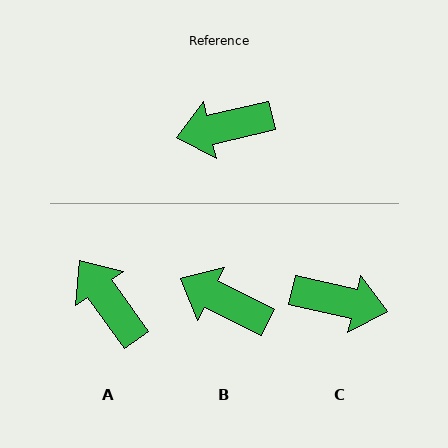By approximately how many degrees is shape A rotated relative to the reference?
Approximately 67 degrees clockwise.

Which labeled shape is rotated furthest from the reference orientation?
C, about 155 degrees away.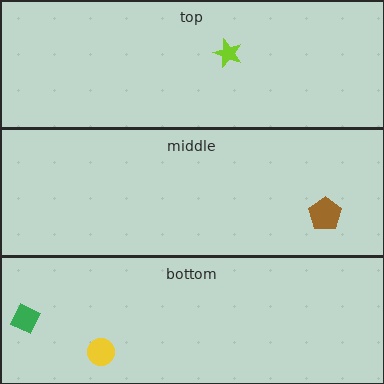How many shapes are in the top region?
1.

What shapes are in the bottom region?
The yellow circle, the green diamond.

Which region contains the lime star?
The top region.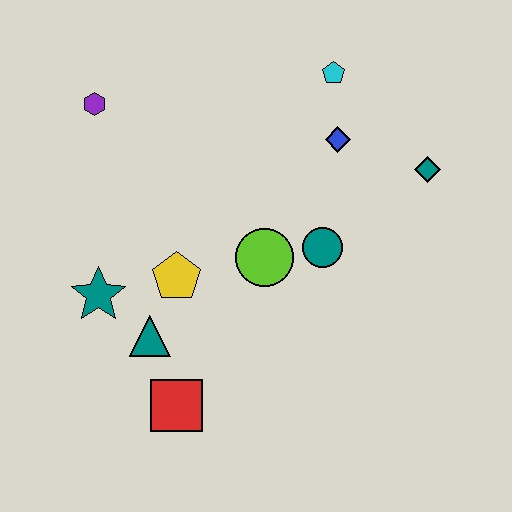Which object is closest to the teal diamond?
The blue diamond is closest to the teal diamond.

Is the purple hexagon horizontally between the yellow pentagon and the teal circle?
No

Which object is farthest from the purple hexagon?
The teal diamond is farthest from the purple hexagon.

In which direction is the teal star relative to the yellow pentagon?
The teal star is to the left of the yellow pentagon.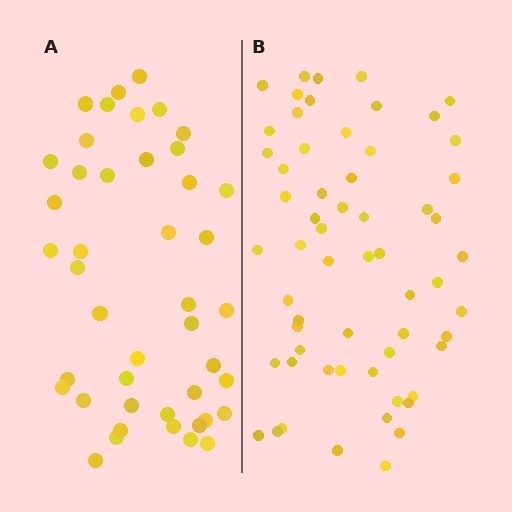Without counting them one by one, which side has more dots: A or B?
Region B (the right region) has more dots.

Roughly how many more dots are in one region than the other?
Region B has approximately 15 more dots than region A.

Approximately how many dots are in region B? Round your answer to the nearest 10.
About 60 dots.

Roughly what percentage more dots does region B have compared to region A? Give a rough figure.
About 35% more.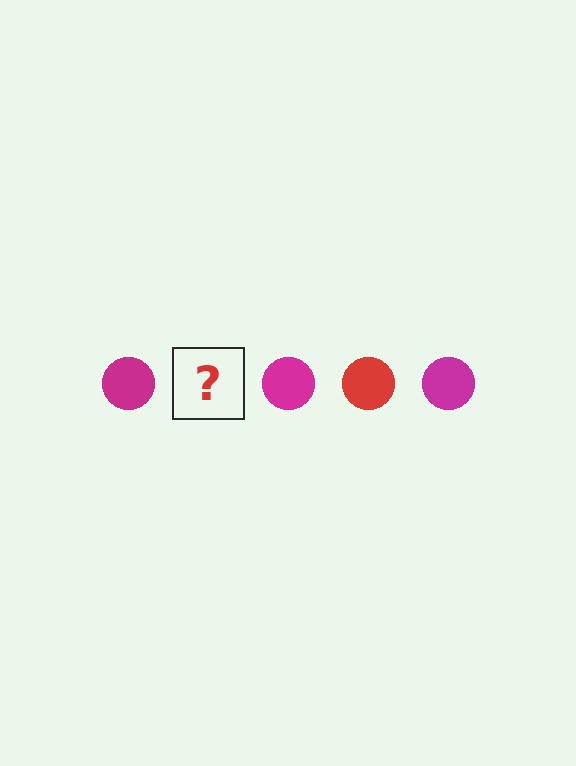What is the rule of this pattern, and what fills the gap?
The rule is that the pattern cycles through magenta, red circles. The gap should be filled with a red circle.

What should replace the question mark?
The question mark should be replaced with a red circle.